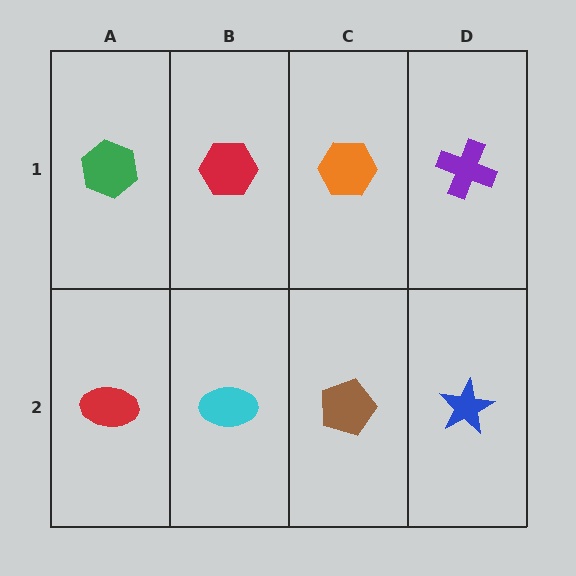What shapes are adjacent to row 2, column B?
A red hexagon (row 1, column B), a red ellipse (row 2, column A), a brown pentagon (row 2, column C).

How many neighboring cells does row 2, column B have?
3.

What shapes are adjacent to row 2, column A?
A green hexagon (row 1, column A), a cyan ellipse (row 2, column B).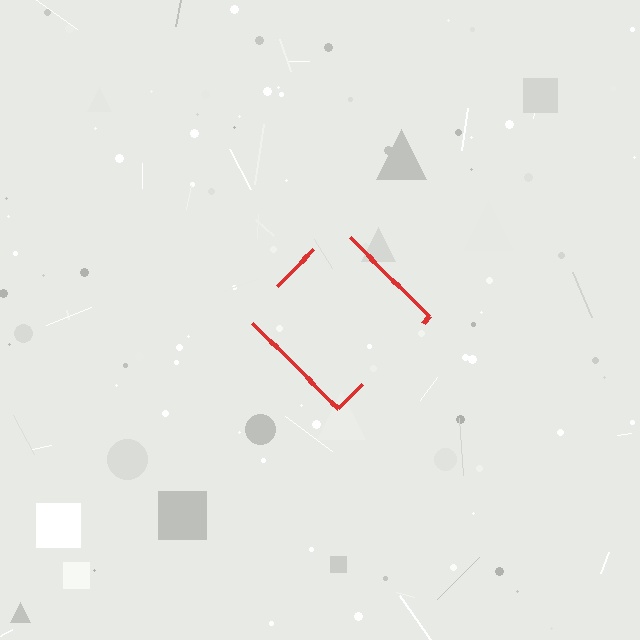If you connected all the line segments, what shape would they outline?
They would outline a diamond.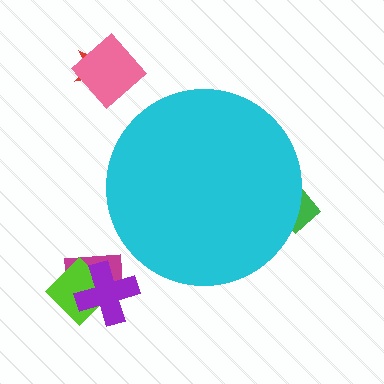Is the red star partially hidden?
No, the red star is fully visible.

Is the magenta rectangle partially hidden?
No, the magenta rectangle is fully visible.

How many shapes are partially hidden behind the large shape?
1 shape is partially hidden.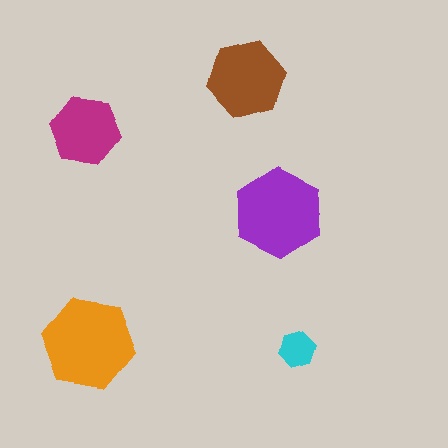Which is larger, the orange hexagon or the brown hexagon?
The orange one.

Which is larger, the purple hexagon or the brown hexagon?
The purple one.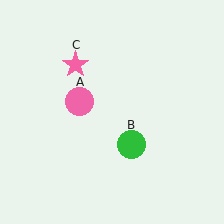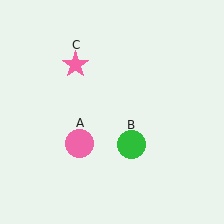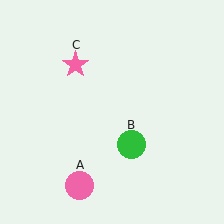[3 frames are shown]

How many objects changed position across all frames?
1 object changed position: pink circle (object A).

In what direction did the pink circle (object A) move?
The pink circle (object A) moved down.